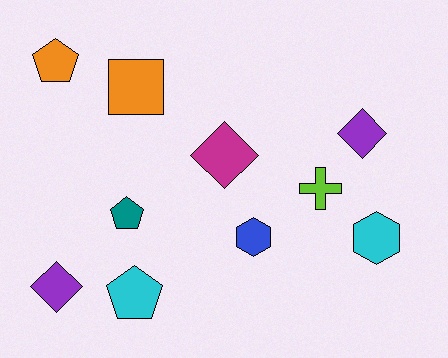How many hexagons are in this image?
There are 2 hexagons.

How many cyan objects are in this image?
There are 2 cyan objects.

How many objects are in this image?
There are 10 objects.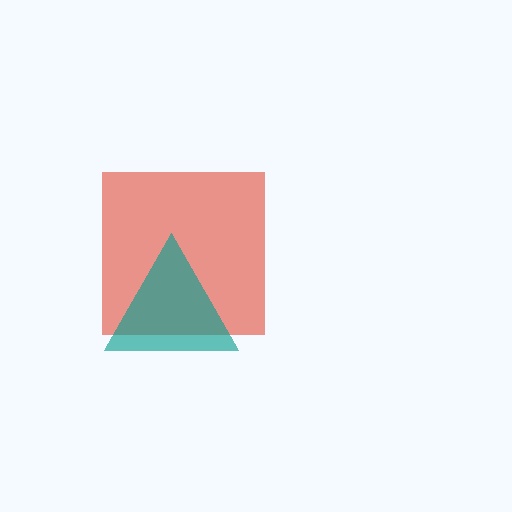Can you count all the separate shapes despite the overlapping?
Yes, there are 2 separate shapes.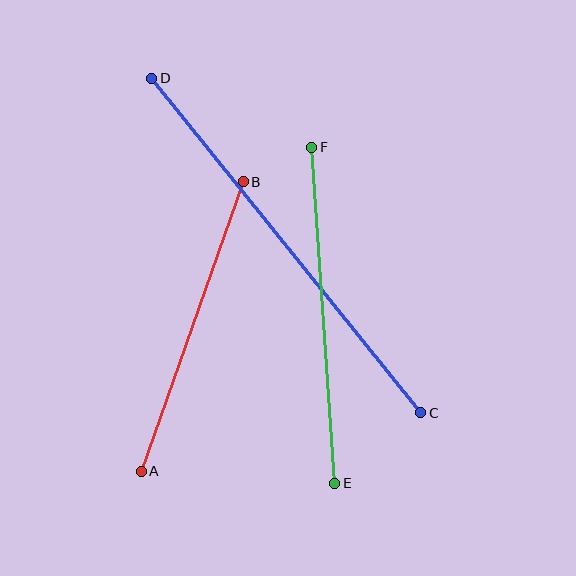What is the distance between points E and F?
The distance is approximately 337 pixels.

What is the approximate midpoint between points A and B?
The midpoint is at approximately (192, 327) pixels.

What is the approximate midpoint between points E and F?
The midpoint is at approximately (323, 315) pixels.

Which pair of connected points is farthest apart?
Points C and D are farthest apart.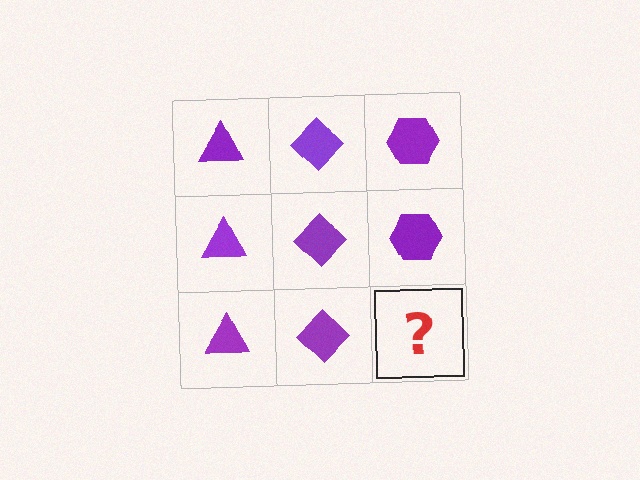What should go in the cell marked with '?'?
The missing cell should contain a purple hexagon.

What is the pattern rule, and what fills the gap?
The rule is that each column has a consistent shape. The gap should be filled with a purple hexagon.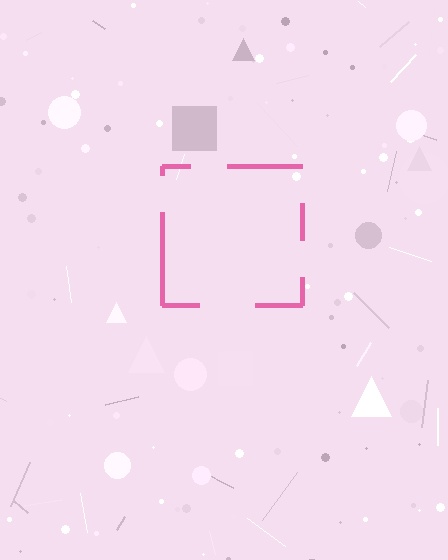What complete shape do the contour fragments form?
The contour fragments form a square.